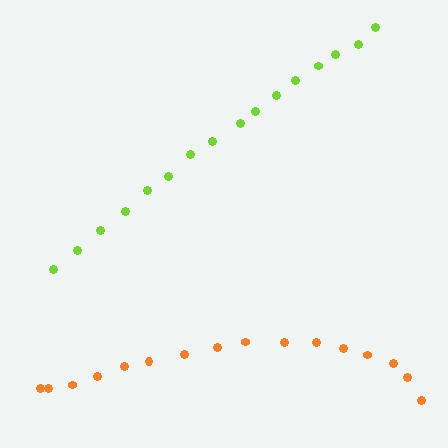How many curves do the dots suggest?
There are 2 distinct paths.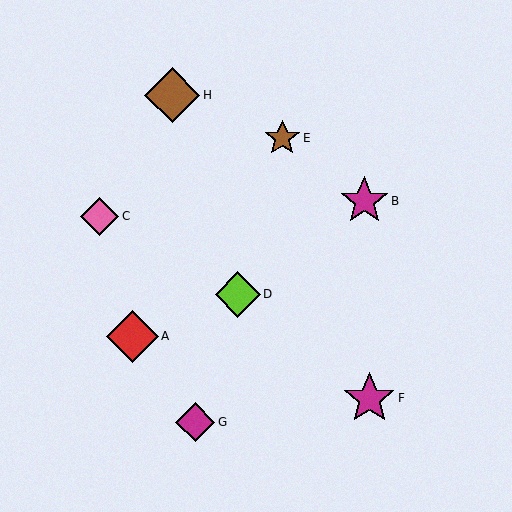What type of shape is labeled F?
Shape F is a magenta star.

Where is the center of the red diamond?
The center of the red diamond is at (132, 336).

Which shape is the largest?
The brown diamond (labeled H) is the largest.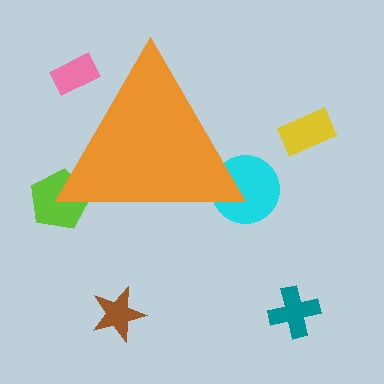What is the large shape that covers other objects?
An orange triangle.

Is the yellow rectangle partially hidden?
No, the yellow rectangle is fully visible.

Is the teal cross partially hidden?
No, the teal cross is fully visible.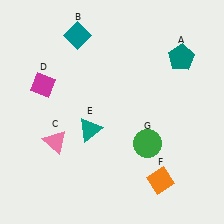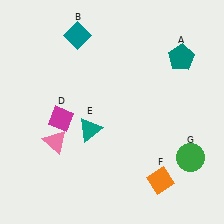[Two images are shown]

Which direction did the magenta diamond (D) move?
The magenta diamond (D) moved down.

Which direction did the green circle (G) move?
The green circle (G) moved right.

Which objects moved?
The objects that moved are: the magenta diamond (D), the green circle (G).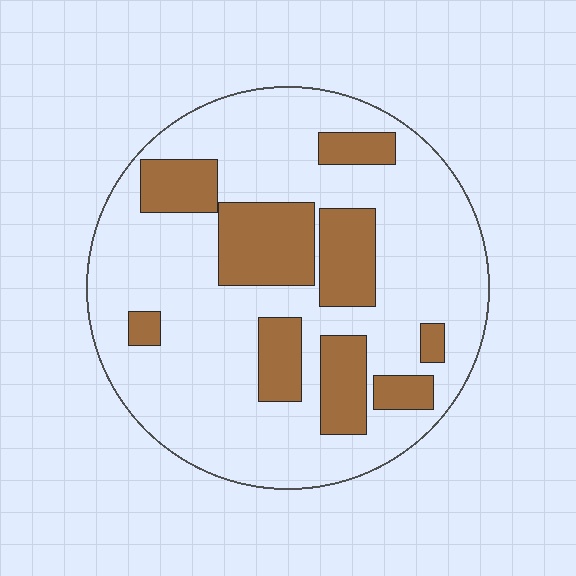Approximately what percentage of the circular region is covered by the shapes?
Approximately 25%.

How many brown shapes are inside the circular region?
9.